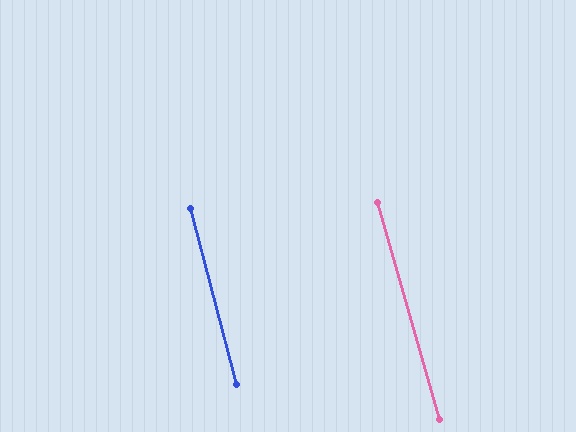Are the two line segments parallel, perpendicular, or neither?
Parallel — their directions differ by only 1.5°.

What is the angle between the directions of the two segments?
Approximately 1 degree.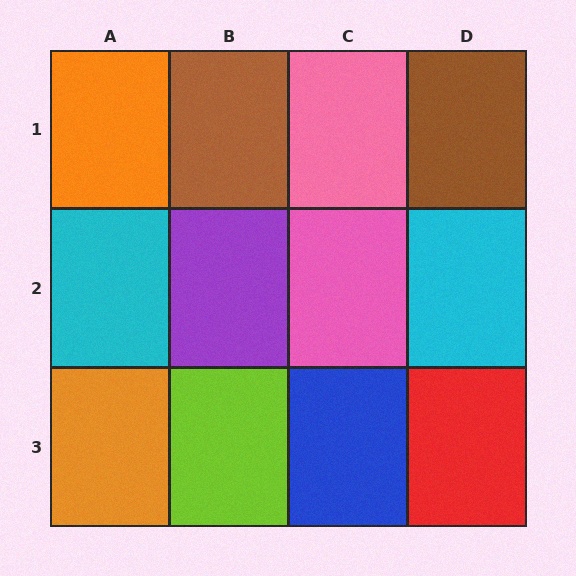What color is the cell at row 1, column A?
Orange.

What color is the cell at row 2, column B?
Purple.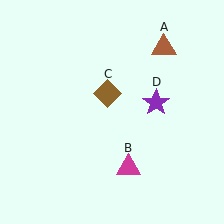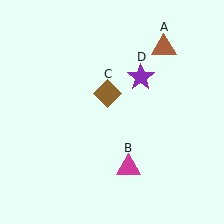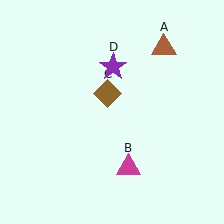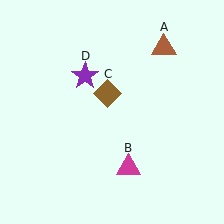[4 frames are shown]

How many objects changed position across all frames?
1 object changed position: purple star (object D).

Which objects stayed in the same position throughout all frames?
Brown triangle (object A) and magenta triangle (object B) and brown diamond (object C) remained stationary.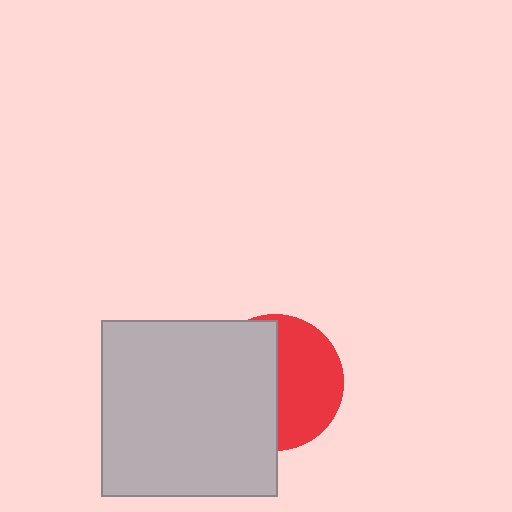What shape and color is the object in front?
The object in front is a light gray square.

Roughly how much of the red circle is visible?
About half of it is visible (roughly 48%).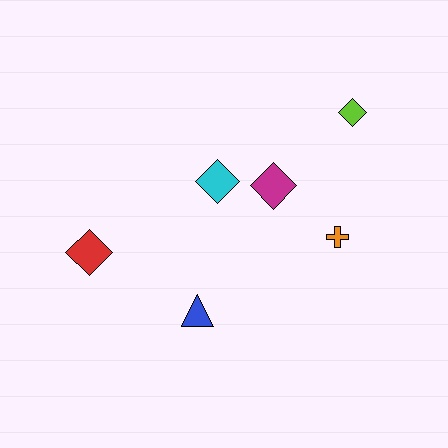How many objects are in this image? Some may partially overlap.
There are 6 objects.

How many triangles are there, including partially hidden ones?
There is 1 triangle.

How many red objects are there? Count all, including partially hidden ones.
There is 1 red object.